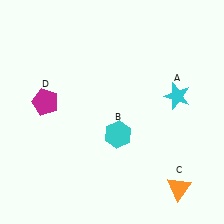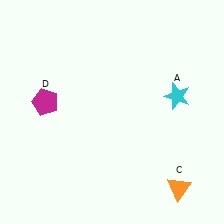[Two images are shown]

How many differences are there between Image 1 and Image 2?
There is 1 difference between the two images.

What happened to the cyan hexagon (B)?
The cyan hexagon (B) was removed in Image 2. It was in the bottom-right area of Image 1.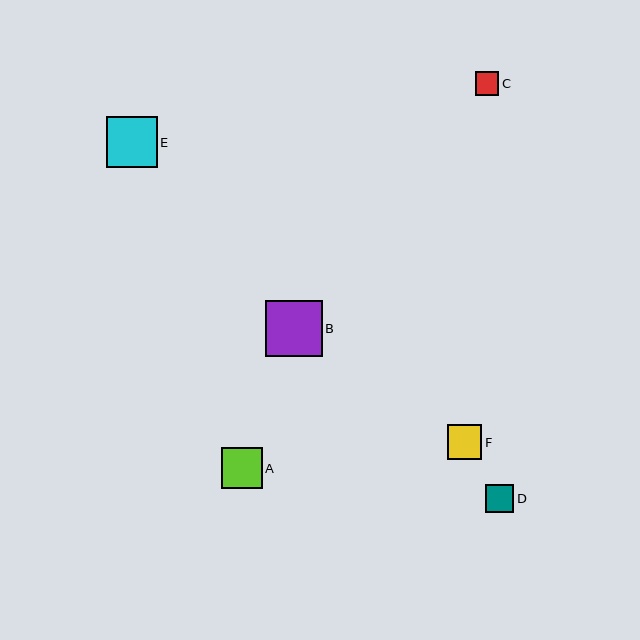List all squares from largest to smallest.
From largest to smallest: B, E, A, F, D, C.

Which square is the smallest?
Square C is the smallest with a size of approximately 23 pixels.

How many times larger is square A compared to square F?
Square A is approximately 1.2 times the size of square F.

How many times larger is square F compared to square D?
Square F is approximately 1.2 times the size of square D.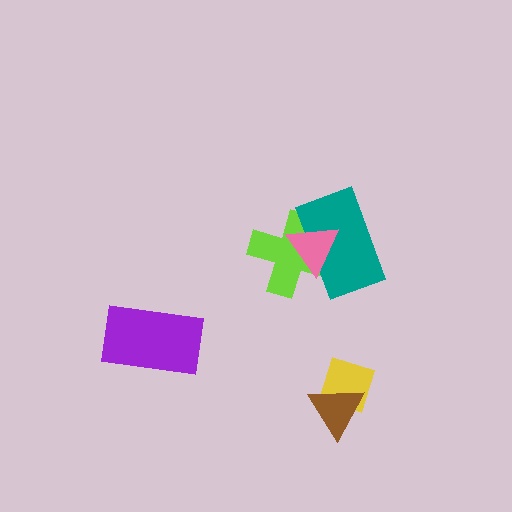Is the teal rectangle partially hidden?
Yes, it is partially covered by another shape.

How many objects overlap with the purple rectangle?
0 objects overlap with the purple rectangle.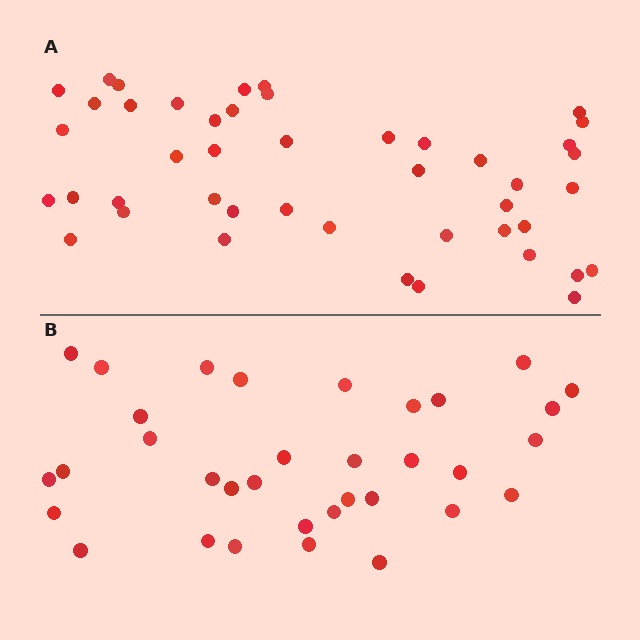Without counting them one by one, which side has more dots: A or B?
Region A (the top region) has more dots.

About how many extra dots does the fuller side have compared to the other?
Region A has roughly 12 or so more dots than region B.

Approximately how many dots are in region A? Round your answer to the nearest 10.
About 40 dots. (The exact count is 45, which rounds to 40.)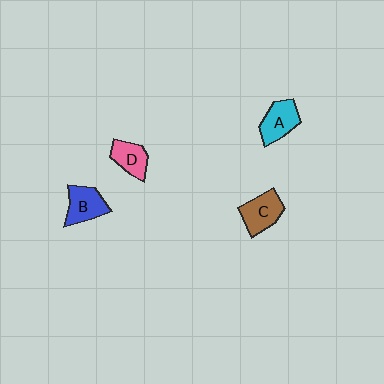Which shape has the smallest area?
Shape D (pink).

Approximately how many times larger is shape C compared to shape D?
Approximately 1.2 times.